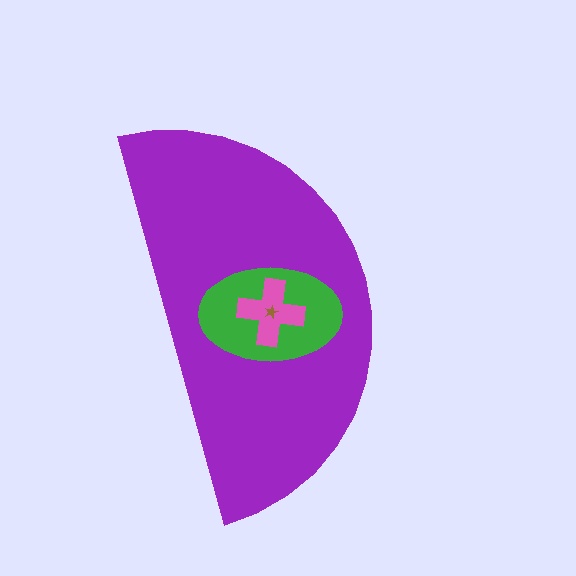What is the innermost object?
The brown star.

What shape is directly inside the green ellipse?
The pink cross.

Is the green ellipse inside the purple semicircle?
Yes.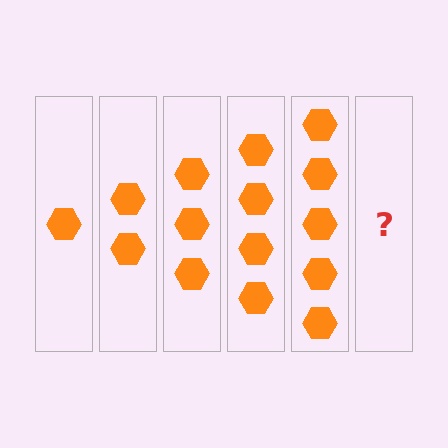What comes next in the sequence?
The next element should be 6 hexagons.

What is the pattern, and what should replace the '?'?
The pattern is that each step adds one more hexagon. The '?' should be 6 hexagons.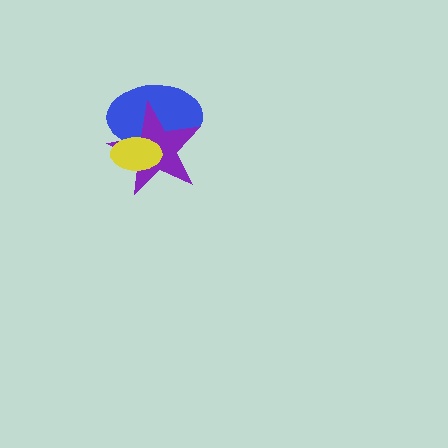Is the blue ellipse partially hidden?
Yes, it is partially covered by another shape.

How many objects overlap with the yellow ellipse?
2 objects overlap with the yellow ellipse.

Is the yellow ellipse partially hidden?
No, no other shape covers it.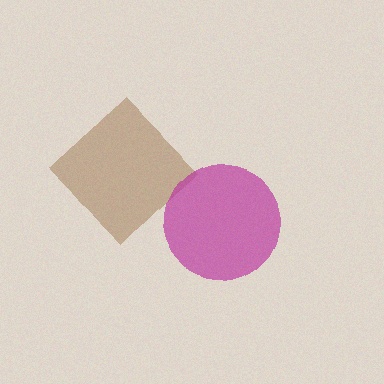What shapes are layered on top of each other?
The layered shapes are: a brown diamond, a magenta circle.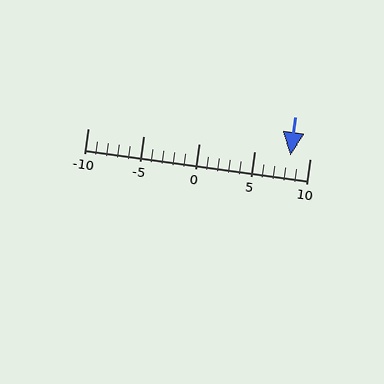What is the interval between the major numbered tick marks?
The major tick marks are spaced 5 units apart.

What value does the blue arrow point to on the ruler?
The blue arrow points to approximately 8.